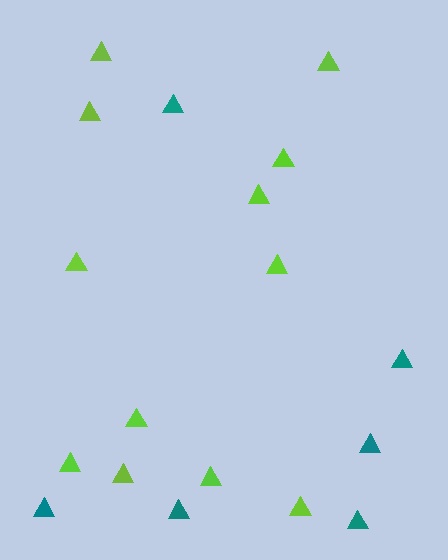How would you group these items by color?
There are 2 groups: one group of teal triangles (6) and one group of lime triangles (12).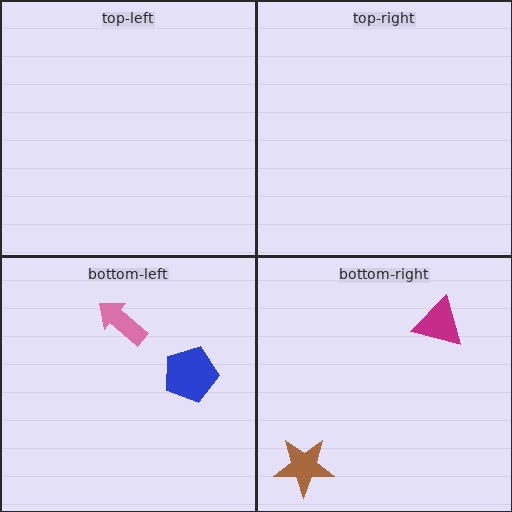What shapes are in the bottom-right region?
The magenta triangle, the brown star.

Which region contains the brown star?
The bottom-right region.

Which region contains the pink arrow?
The bottom-left region.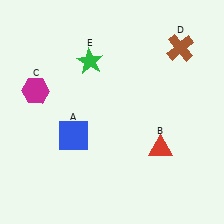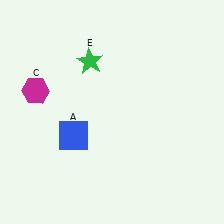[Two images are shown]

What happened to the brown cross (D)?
The brown cross (D) was removed in Image 2. It was in the top-right area of Image 1.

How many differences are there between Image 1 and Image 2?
There are 2 differences between the two images.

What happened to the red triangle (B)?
The red triangle (B) was removed in Image 2. It was in the bottom-right area of Image 1.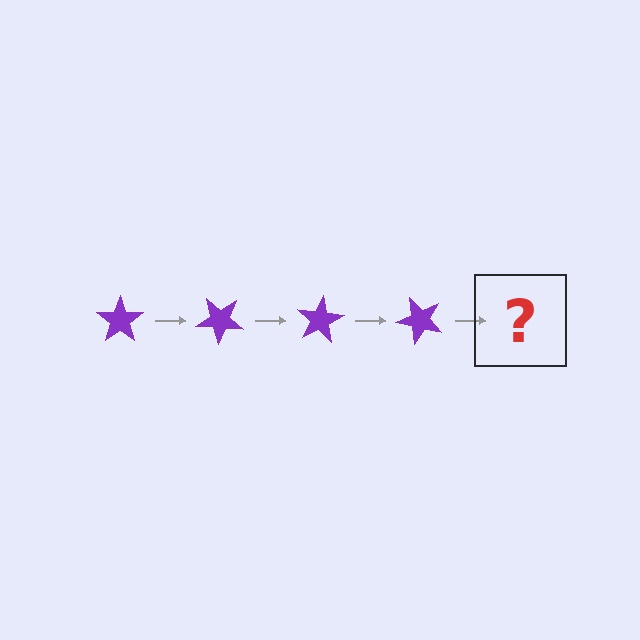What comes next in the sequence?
The next element should be a purple star rotated 160 degrees.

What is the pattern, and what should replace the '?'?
The pattern is that the star rotates 40 degrees each step. The '?' should be a purple star rotated 160 degrees.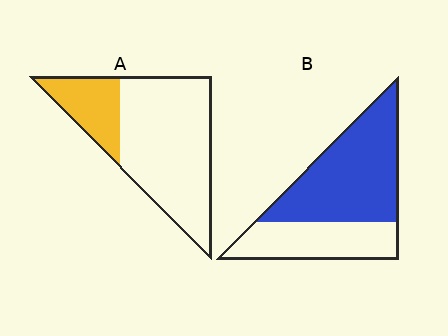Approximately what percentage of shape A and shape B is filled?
A is approximately 25% and B is approximately 65%.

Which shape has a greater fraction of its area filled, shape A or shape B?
Shape B.